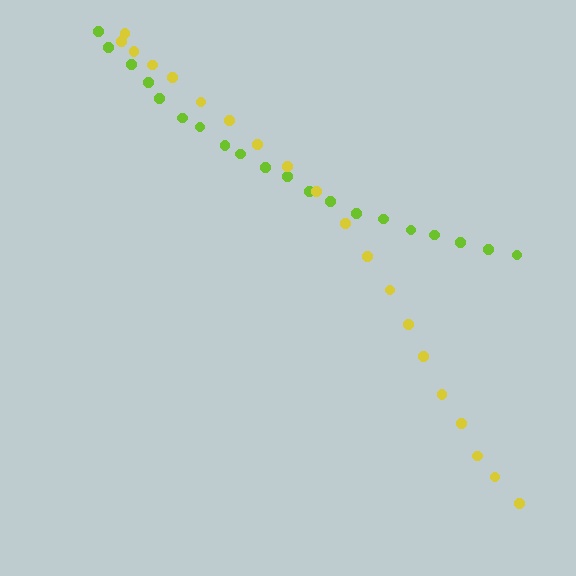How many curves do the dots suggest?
There are 2 distinct paths.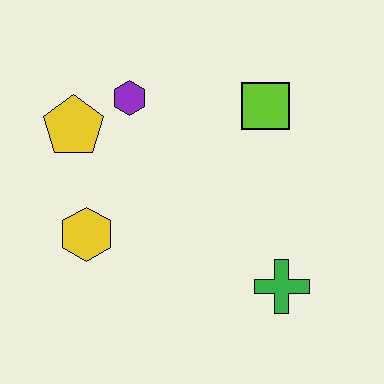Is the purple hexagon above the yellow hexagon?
Yes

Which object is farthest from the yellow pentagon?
The green cross is farthest from the yellow pentagon.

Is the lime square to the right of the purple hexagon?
Yes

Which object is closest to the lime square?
The purple hexagon is closest to the lime square.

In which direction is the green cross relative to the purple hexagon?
The green cross is below the purple hexagon.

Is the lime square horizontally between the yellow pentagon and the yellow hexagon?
No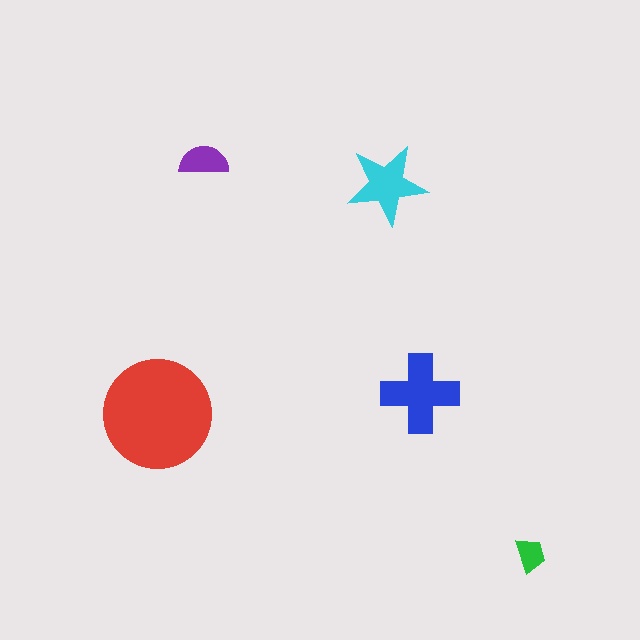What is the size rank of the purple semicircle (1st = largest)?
4th.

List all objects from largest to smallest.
The red circle, the blue cross, the cyan star, the purple semicircle, the green trapezoid.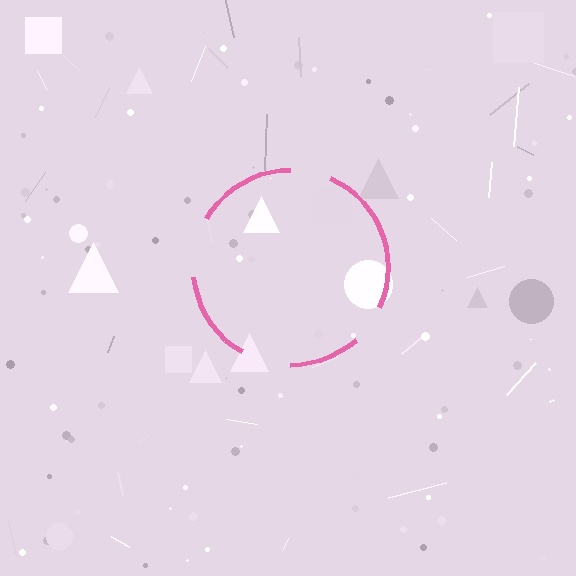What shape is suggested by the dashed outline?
The dashed outline suggests a circle.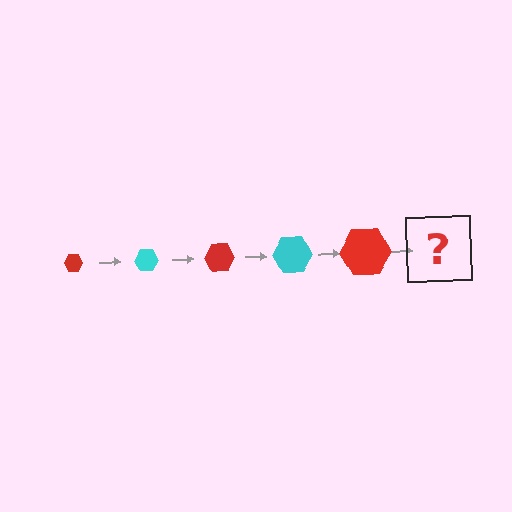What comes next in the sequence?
The next element should be a cyan hexagon, larger than the previous one.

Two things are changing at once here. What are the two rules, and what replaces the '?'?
The two rules are that the hexagon grows larger each step and the color cycles through red and cyan. The '?' should be a cyan hexagon, larger than the previous one.